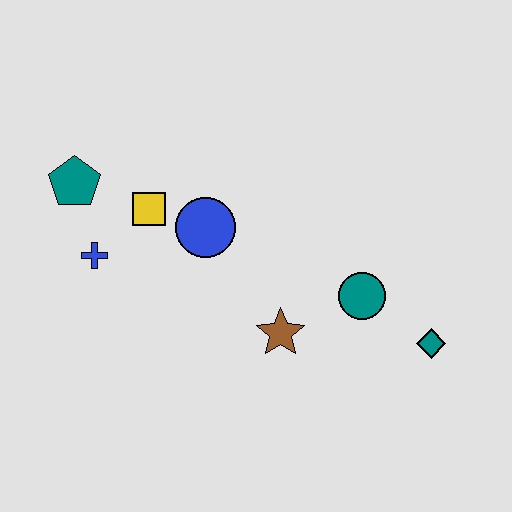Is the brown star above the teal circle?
No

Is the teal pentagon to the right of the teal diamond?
No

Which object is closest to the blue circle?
The yellow square is closest to the blue circle.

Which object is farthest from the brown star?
The teal pentagon is farthest from the brown star.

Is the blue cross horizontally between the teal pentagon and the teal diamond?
Yes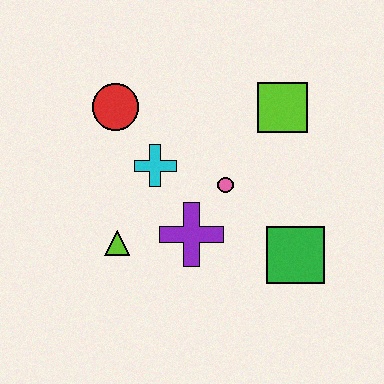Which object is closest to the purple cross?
The pink circle is closest to the purple cross.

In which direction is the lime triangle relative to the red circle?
The lime triangle is below the red circle.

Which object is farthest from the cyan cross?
The green square is farthest from the cyan cross.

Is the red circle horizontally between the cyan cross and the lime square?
No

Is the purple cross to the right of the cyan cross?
Yes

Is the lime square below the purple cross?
No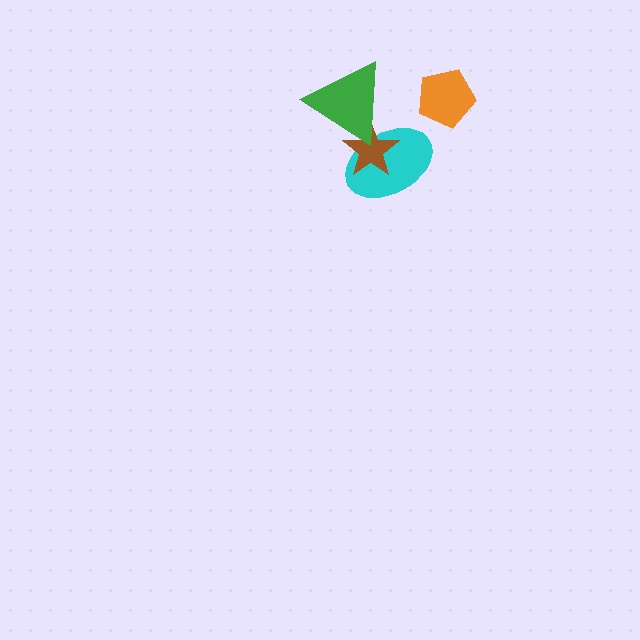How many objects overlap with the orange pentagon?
0 objects overlap with the orange pentagon.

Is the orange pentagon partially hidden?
No, no other shape covers it.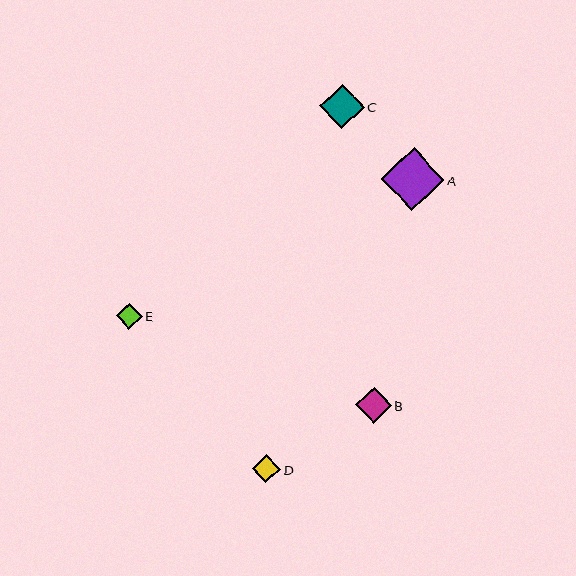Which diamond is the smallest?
Diamond E is the smallest with a size of approximately 26 pixels.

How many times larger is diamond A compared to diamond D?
Diamond A is approximately 2.3 times the size of diamond D.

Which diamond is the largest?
Diamond A is the largest with a size of approximately 63 pixels.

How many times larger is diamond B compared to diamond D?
Diamond B is approximately 1.3 times the size of diamond D.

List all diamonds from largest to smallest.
From largest to smallest: A, C, B, D, E.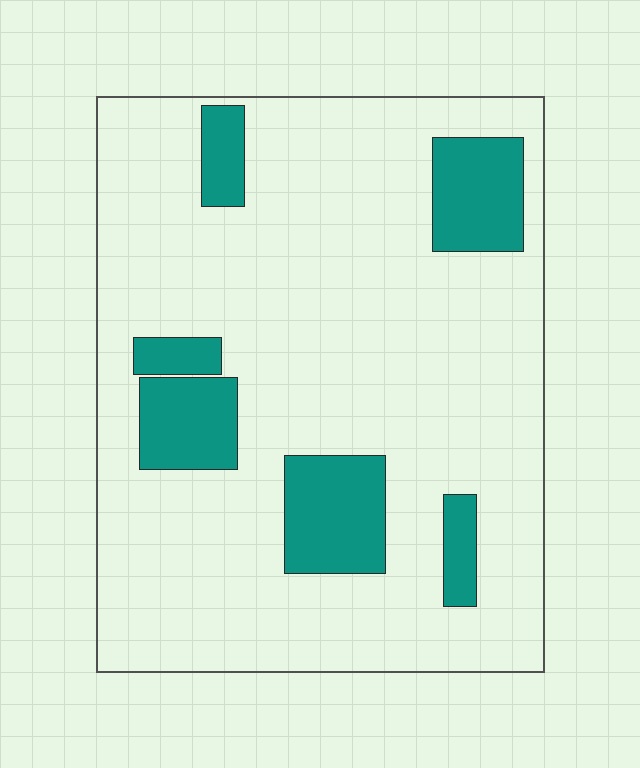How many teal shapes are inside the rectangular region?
6.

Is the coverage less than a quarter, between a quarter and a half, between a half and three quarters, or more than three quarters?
Less than a quarter.